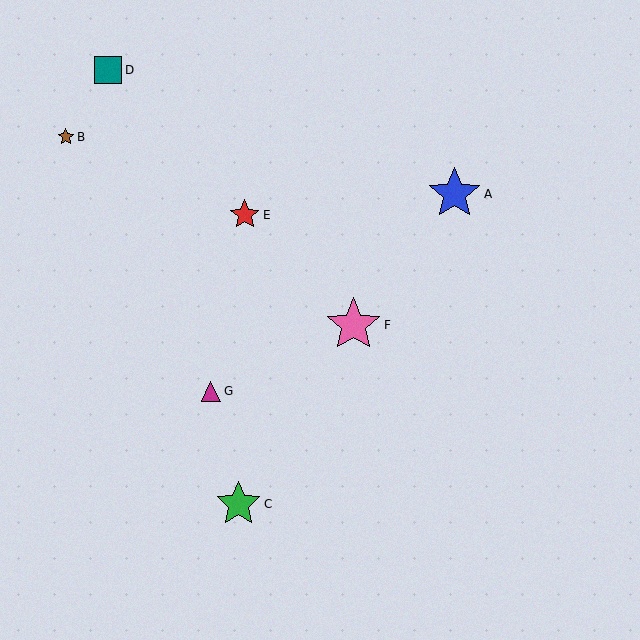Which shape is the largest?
The pink star (labeled F) is the largest.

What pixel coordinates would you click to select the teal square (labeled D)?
Click at (108, 70) to select the teal square D.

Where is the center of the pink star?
The center of the pink star is at (353, 325).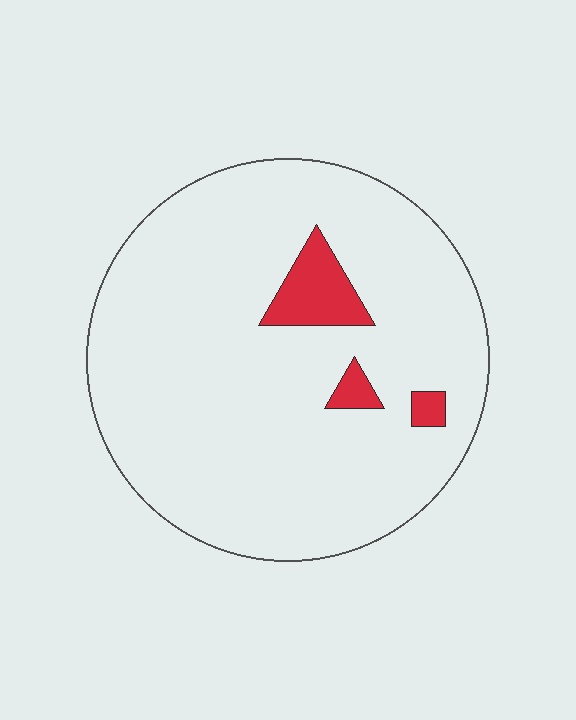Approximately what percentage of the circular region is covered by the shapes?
Approximately 5%.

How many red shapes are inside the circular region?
3.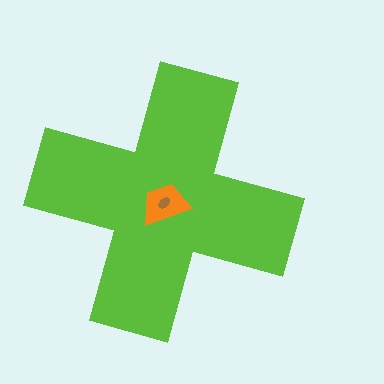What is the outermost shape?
The lime cross.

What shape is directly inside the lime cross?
The orange trapezoid.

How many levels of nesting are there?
3.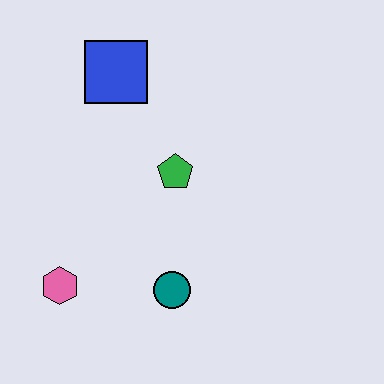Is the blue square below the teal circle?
No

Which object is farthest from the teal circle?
The blue square is farthest from the teal circle.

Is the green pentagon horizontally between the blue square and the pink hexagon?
No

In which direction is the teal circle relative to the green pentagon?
The teal circle is below the green pentagon.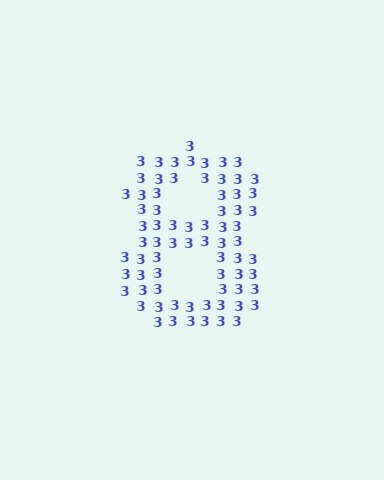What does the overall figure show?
The overall figure shows the digit 8.